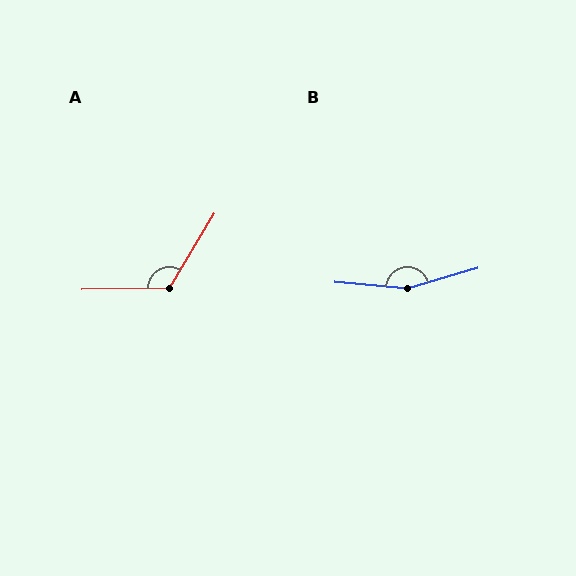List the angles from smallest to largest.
A (122°), B (159°).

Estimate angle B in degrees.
Approximately 159 degrees.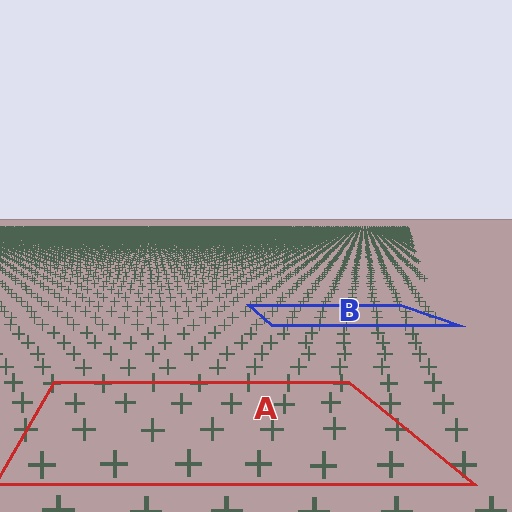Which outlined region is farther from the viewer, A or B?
Region B is farther from the viewer — the texture elements inside it appear smaller and more densely packed.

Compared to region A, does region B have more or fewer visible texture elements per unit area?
Region B has more texture elements per unit area — they are packed more densely because it is farther away.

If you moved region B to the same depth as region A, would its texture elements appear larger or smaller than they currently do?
They would appear larger. At a closer depth, the same texture elements are projected at a bigger on-screen size.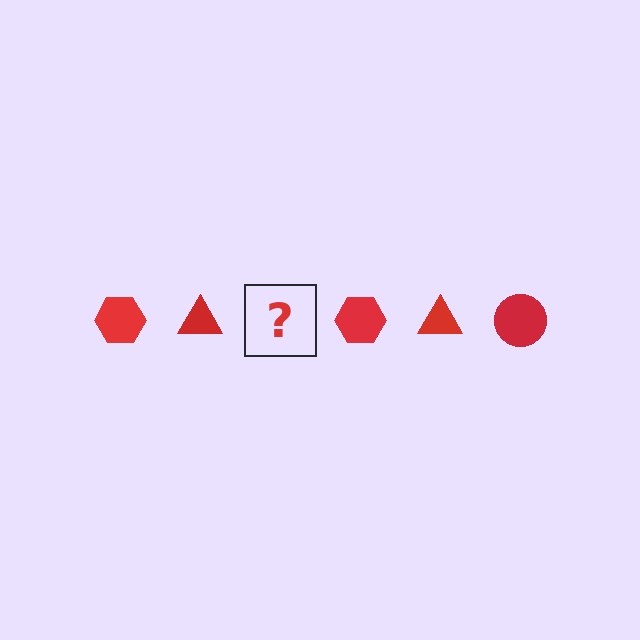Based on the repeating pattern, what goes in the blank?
The blank should be a red circle.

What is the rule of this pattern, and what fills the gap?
The rule is that the pattern cycles through hexagon, triangle, circle shapes in red. The gap should be filled with a red circle.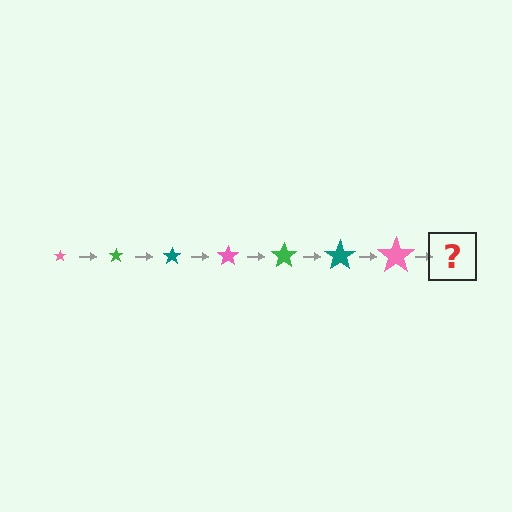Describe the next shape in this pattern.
It should be a green star, larger than the previous one.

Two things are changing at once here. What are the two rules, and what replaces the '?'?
The two rules are that the star grows larger each step and the color cycles through pink, green, and teal. The '?' should be a green star, larger than the previous one.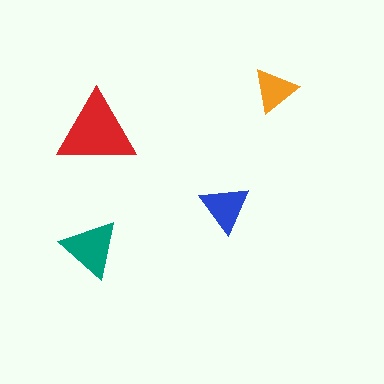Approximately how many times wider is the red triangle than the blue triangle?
About 1.5 times wider.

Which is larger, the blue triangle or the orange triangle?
The blue one.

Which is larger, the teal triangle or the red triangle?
The red one.